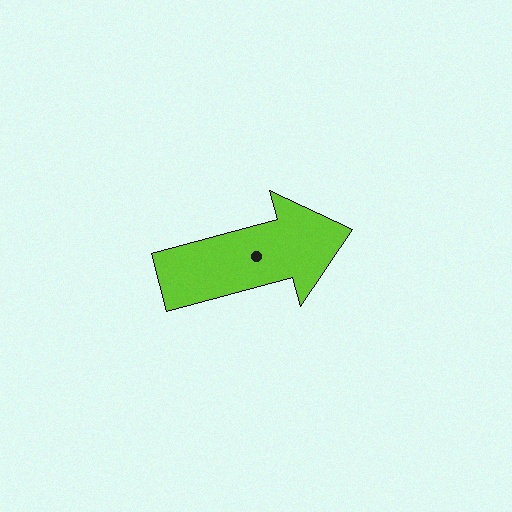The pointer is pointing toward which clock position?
Roughly 2 o'clock.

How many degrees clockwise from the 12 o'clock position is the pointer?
Approximately 75 degrees.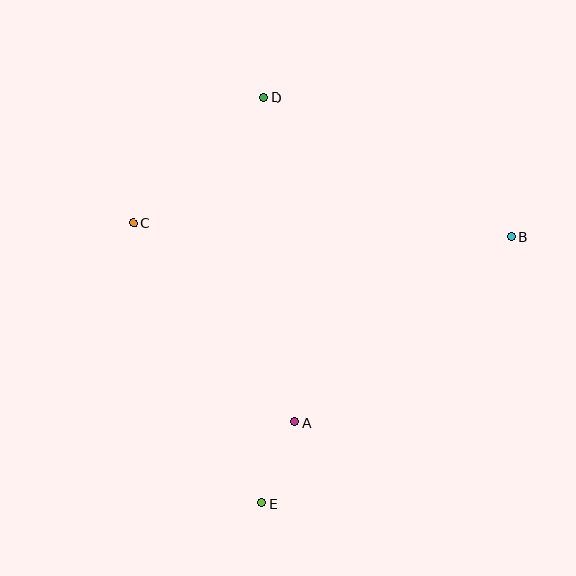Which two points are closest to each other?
Points A and E are closest to each other.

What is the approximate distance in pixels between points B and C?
The distance between B and C is approximately 378 pixels.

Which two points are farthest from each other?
Points D and E are farthest from each other.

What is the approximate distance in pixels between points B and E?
The distance between B and E is approximately 365 pixels.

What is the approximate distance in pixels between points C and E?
The distance between C and E is approximately 308 pixels.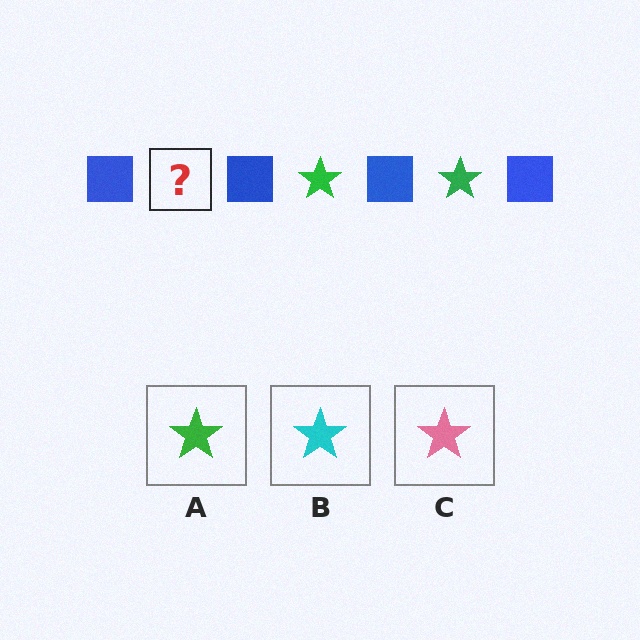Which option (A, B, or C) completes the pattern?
A.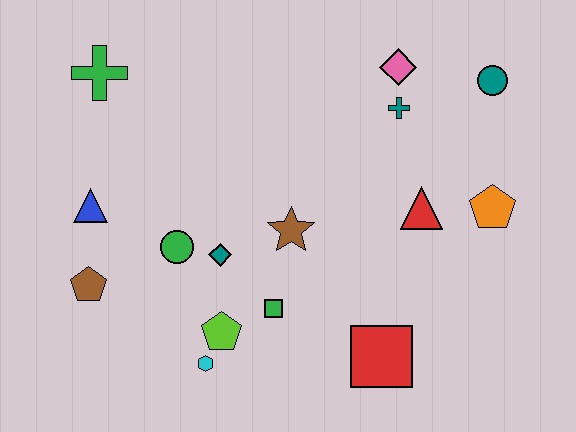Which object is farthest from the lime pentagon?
The teal circle is farthest from the lime pentagon.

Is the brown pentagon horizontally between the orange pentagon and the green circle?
No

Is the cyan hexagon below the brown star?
Yes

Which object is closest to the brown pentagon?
The blue triangle is closest to the brown pentagon.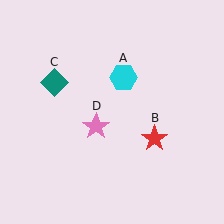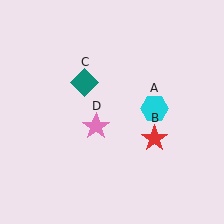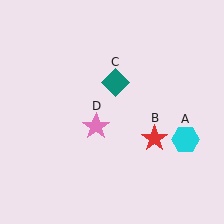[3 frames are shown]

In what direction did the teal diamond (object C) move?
The teal diamond (object C) moved right.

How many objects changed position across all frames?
2 objects changed position: cyan hexagon (object A), teal diamond (object C).